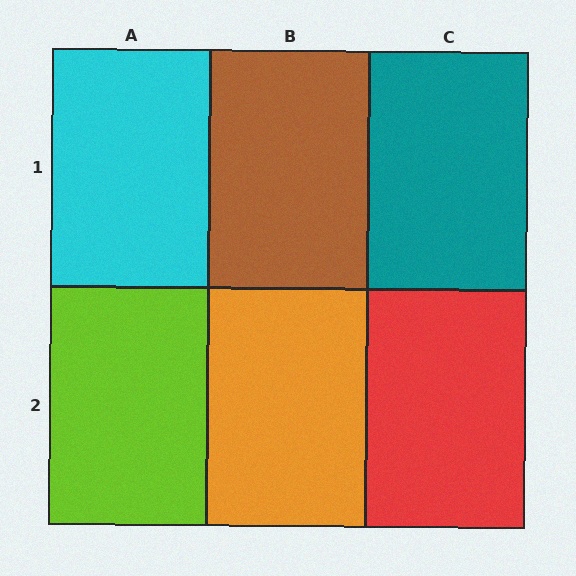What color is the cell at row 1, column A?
Cyan.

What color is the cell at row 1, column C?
Teal.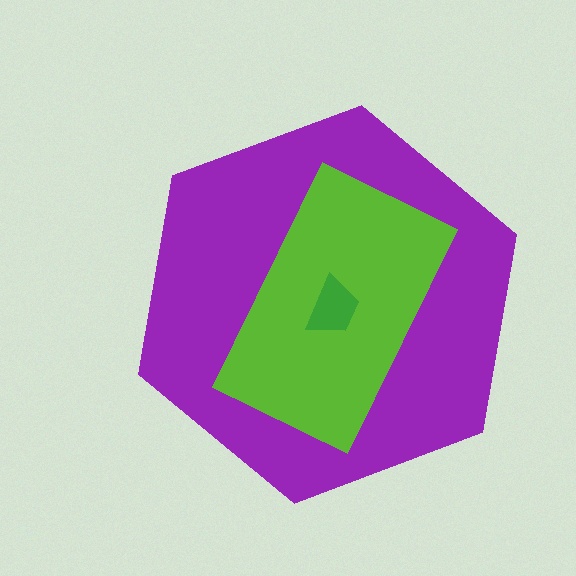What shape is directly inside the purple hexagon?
The lime rectangle.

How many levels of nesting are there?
3.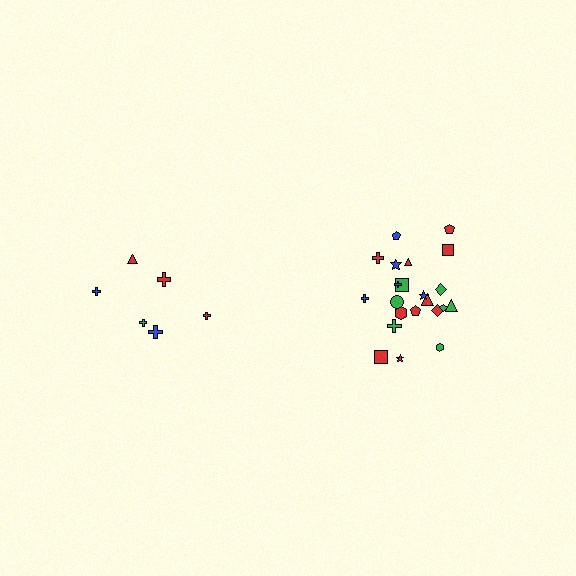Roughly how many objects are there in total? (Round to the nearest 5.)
Roughly 30 objects in total.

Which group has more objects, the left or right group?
The right group.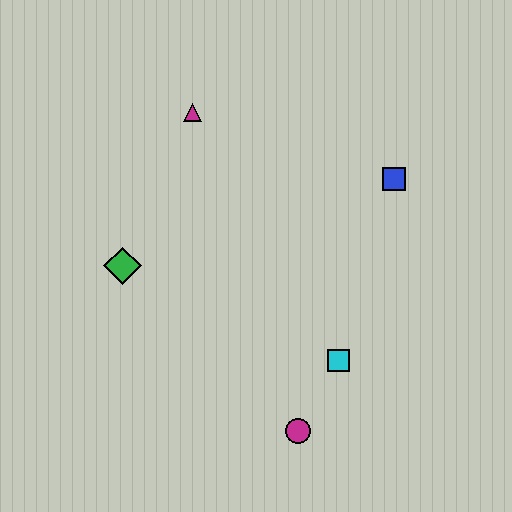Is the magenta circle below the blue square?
Yes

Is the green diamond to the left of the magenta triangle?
Yes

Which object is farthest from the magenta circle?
The magenta triangle is farthest from the magenta circle.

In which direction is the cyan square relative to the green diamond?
The cyan square is to the right of the green diamond.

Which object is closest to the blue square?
The cyan square is closest to the blue square.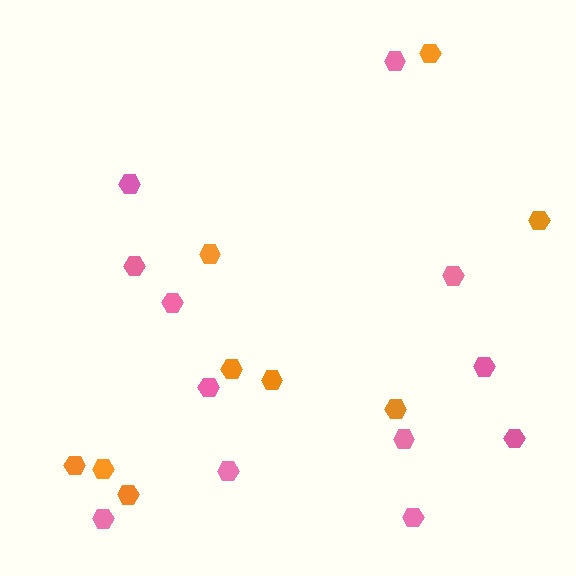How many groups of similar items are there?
There are 2 groups: one group of pink hexagons (12) and one group of orange hexagons (9).